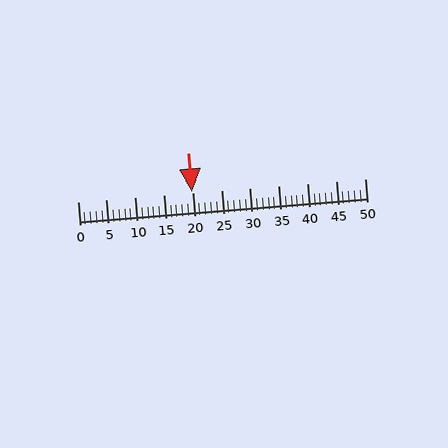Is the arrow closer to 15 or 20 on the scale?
The arrow is closer to 20.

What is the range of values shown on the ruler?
The ruler shows values from 0 to 50.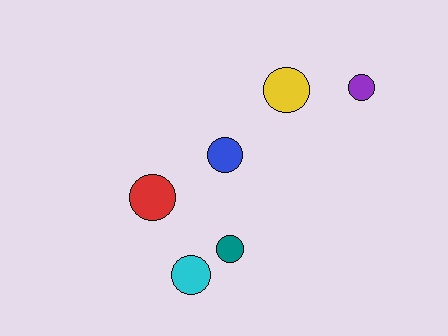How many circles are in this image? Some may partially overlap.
There are 6 circles.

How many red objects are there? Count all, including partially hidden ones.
There is 1 red object.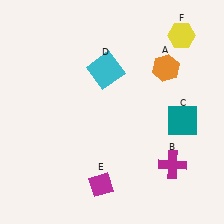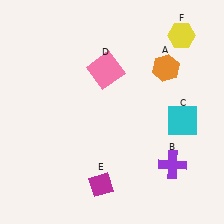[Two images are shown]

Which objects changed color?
B changed from magenta to purple. C changed from teal to cyan. D changed from cyan to pink.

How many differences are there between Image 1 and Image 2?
There are 3 differences between the two images.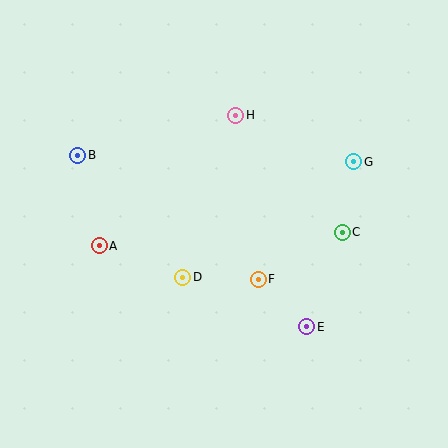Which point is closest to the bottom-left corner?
Point A is closest to the bottom-left corner.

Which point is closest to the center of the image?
Point F at (258, 279) is closest to the center.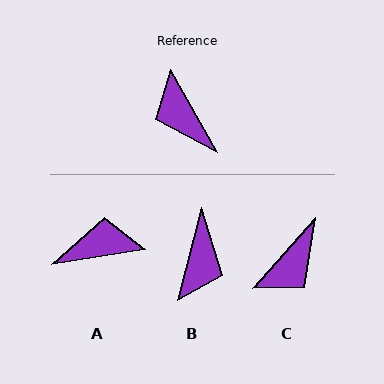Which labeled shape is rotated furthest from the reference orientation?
B, about 136 degrees away.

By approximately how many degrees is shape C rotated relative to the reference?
Approximately 109 degrees counter-clockwise.